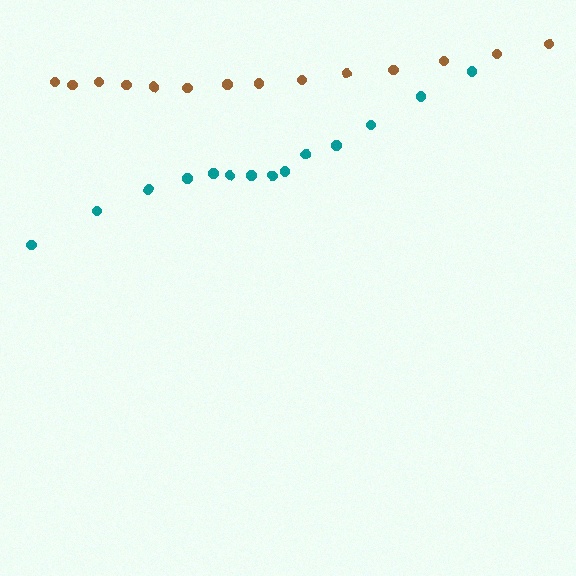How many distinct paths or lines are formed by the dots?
There are 2 distinct paths.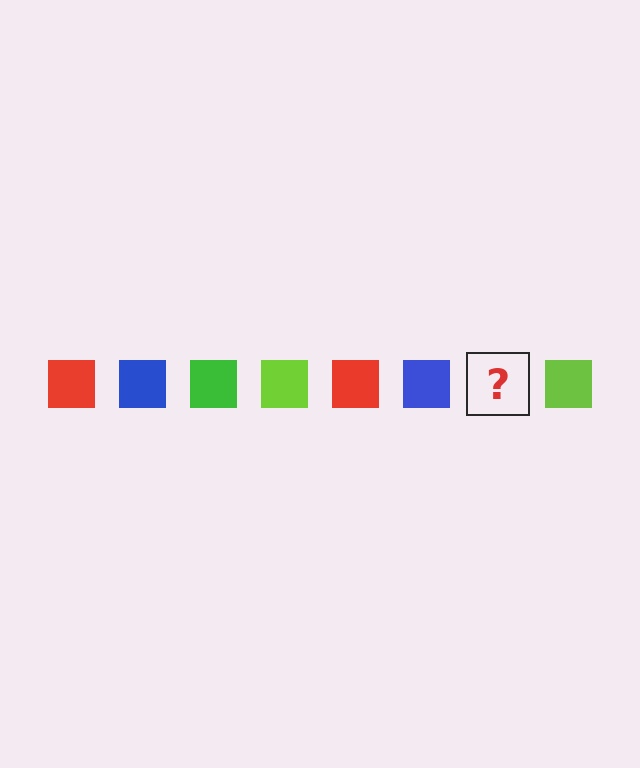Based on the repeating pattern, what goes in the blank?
The blank should be a green square.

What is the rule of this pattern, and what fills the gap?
The rule is that the pattern cycles through red, blue, green, lime squares. The gap should be filled with a green square.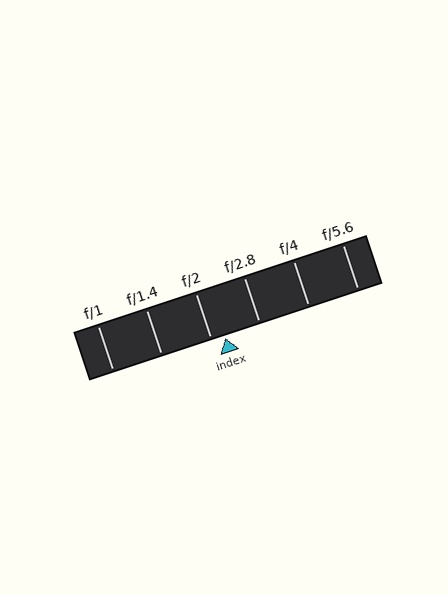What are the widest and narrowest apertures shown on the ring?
The widest aperture shown is f/1 and the narrowest is f/5.6.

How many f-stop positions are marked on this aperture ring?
There are 6 f-stop positions marked.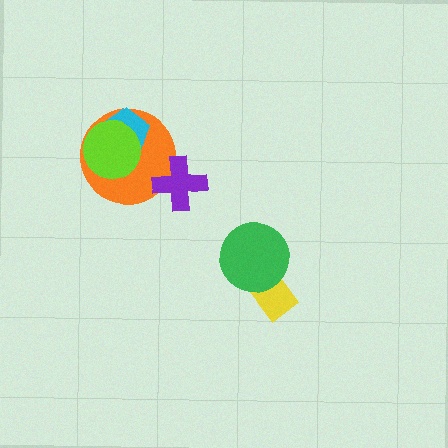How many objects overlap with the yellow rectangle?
1 object overlaps with the yellow rectangle.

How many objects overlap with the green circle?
1 object overlaps with the green circle.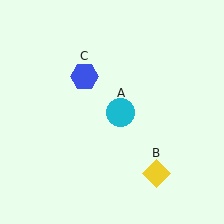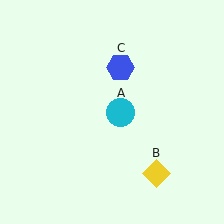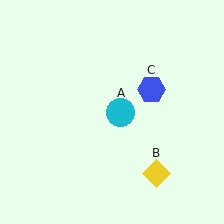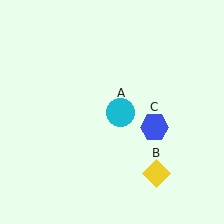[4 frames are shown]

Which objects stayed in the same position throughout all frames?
Cyan circle (object A) and yellow diamond (object B) remained stationary.